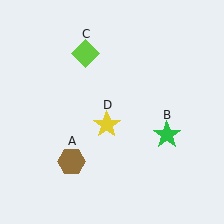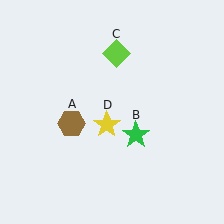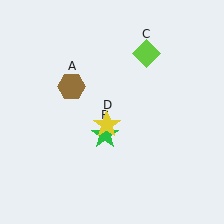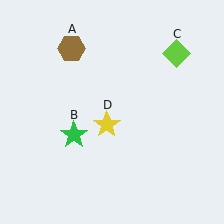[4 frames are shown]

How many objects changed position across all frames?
3 objects changed position: brown hexagon (object A), green star (object B), lime diamond (object C).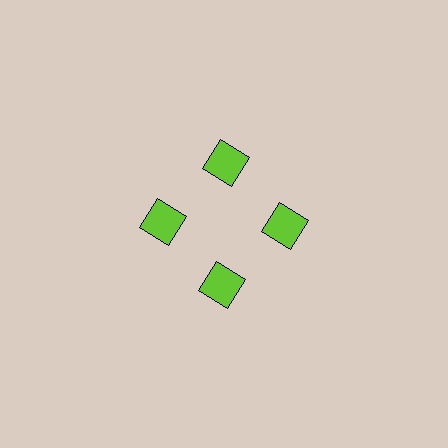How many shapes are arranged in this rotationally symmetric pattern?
There are 4 shapes, arranged in 4 groups of 1.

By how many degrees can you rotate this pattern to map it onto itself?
The pattern maps onto itself every 90 degrees of rotation.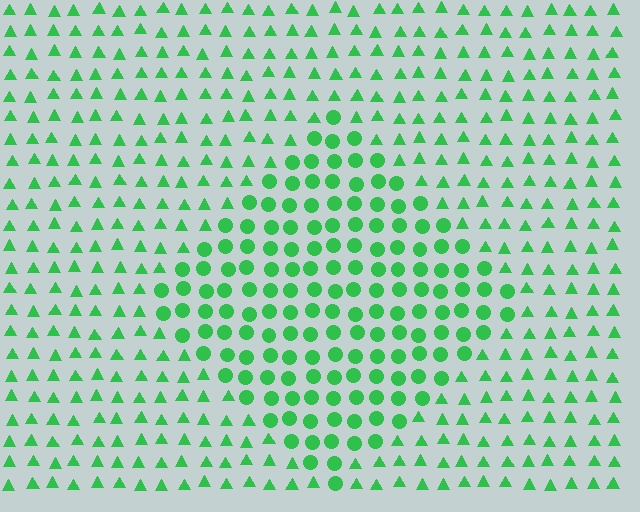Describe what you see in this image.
The image is filled with small green elements arranged in a uniform grid. A diamond-shaped region contains circles, while the surrounding area contains triangles. The boundary is defined purely by the change in element shape.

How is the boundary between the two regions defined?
The boundary is defined by a change in element shape: circles inside vs. triangles outside. All elements share the same color and spacing.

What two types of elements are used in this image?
The image uses circles inside the diamond region and triangles outside it.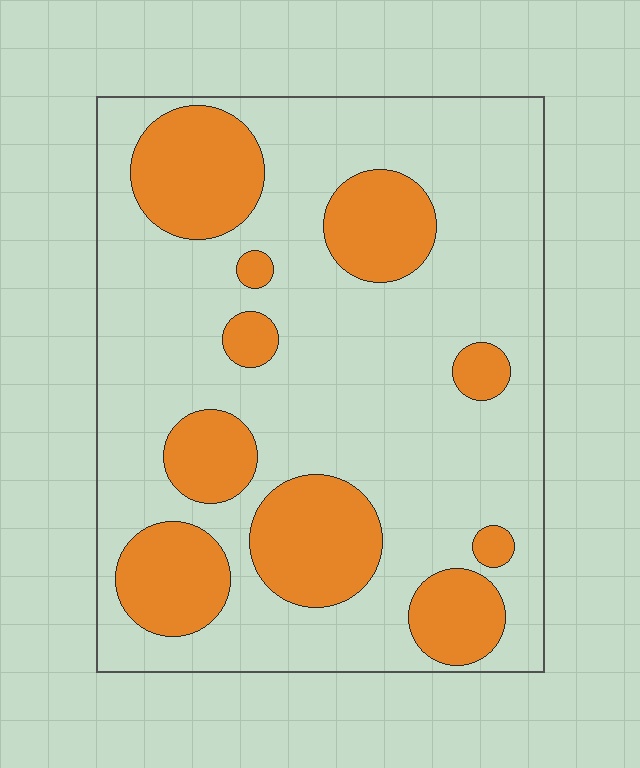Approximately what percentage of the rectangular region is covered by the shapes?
Approximately 30%.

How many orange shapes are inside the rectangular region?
10.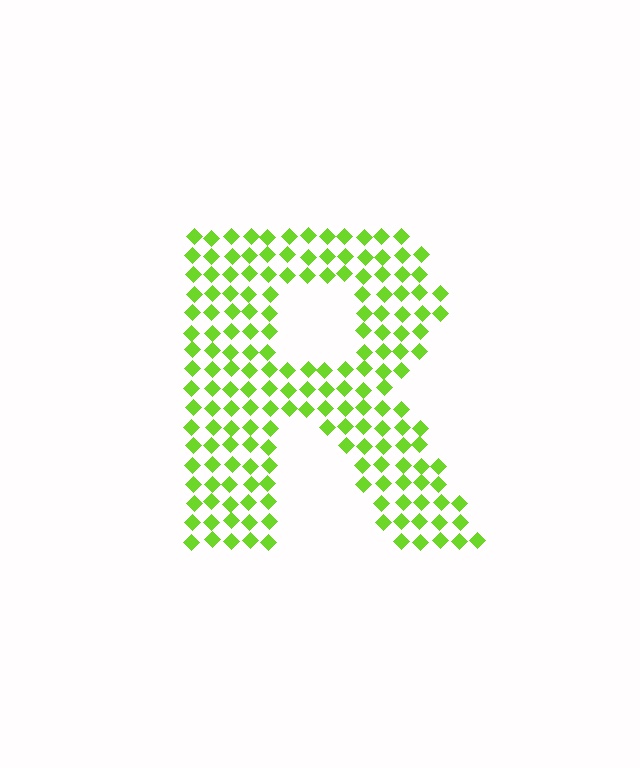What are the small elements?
The small elements are diamonds.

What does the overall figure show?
The overall figure shows the letter R.